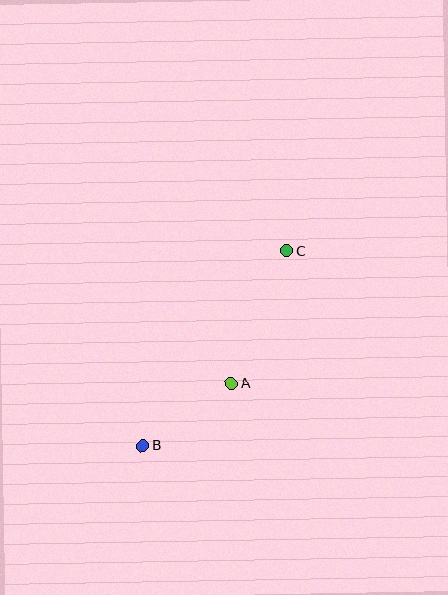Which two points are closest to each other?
Points A and B are closest to each other.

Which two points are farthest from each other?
Points B and C are farthest from each other.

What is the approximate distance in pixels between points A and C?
The distance between A and C is approximately 143 pixels.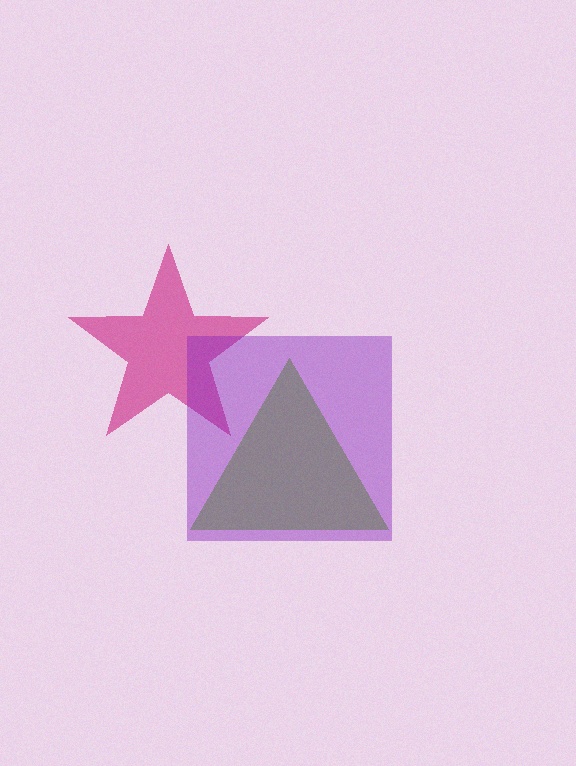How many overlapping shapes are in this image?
There are 3 overlapping shapes in the image.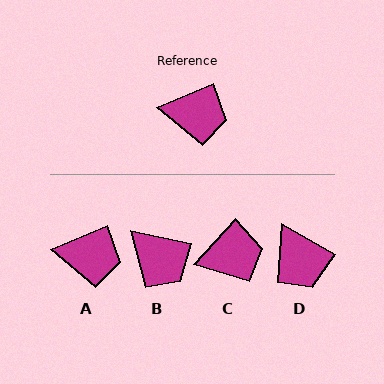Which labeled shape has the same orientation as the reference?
A.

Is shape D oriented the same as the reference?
No, it is off by about 53 degrees.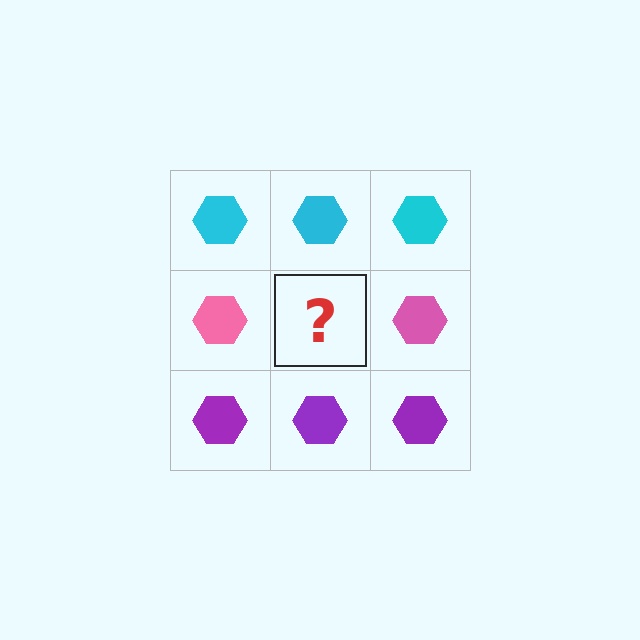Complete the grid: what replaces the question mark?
The question mark should be replaced with a pink hexagon.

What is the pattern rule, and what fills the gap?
The rule is that each row has a consistent color. The gap should be filled with a pink hexagon.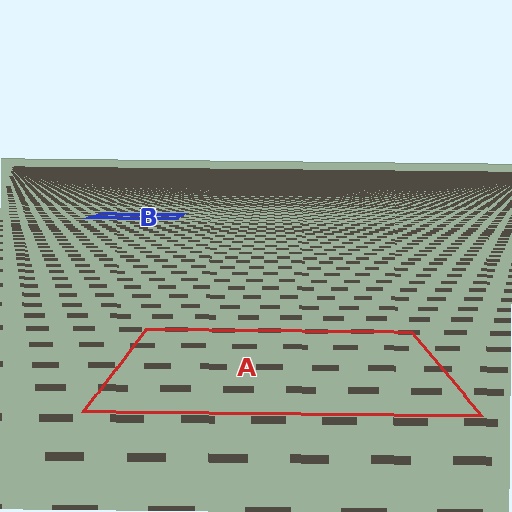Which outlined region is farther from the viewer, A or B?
Region B is farther from the viewer — the texture elements inside it appear smaller and more densely packed.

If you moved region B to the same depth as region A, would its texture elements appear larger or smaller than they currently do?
They would appear larger. At a closer depth, the same texture elements are projected at a bigger on-screen size.